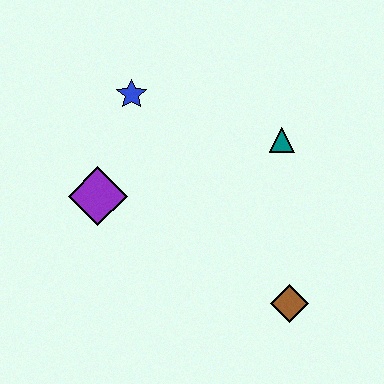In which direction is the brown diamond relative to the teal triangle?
The brown diamond is below the teal triangle.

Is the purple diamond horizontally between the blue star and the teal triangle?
No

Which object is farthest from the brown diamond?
The blue star is farthest from the brown diamond.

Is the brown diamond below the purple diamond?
Yes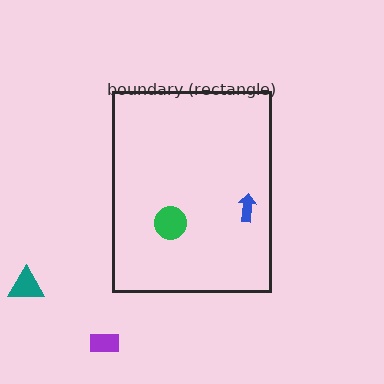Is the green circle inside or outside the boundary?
Inside.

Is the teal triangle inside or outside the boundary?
Outside.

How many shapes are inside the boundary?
2 inside, 2 outside.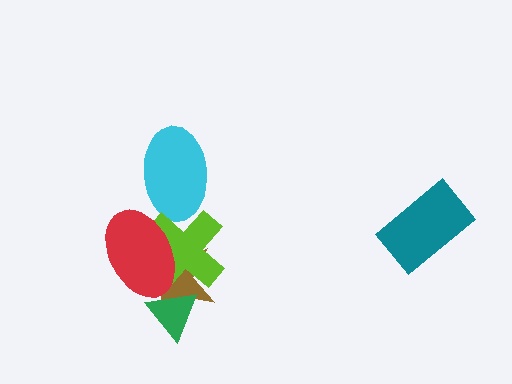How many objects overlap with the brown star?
3 objects overlap with the brown star.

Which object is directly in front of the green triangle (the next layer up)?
The lime cross is directly in front of the green triangle.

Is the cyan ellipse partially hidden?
Yes, it is partially covered by another shape.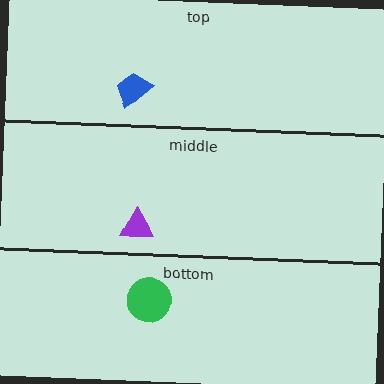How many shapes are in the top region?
1.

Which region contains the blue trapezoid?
The top region.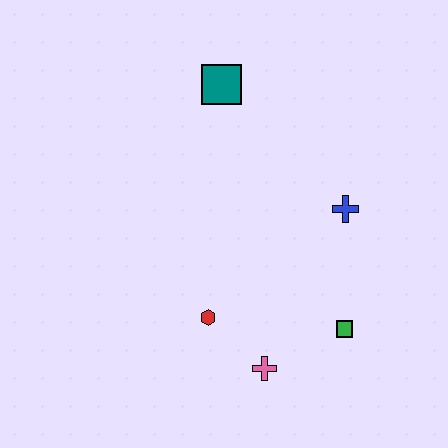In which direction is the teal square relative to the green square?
The teal square is above the green square.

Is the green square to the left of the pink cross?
No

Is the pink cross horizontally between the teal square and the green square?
Yes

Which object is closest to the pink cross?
The red hexagon is closest to the pink cross.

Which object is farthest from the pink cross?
The teal square is farthest from the pink cross.